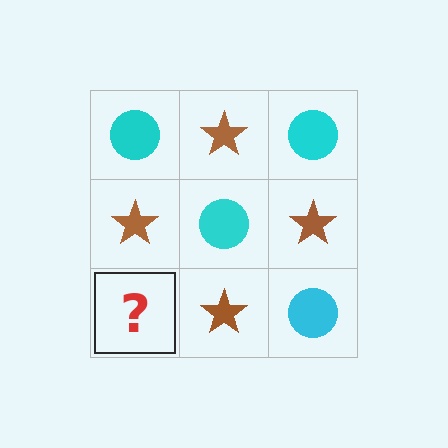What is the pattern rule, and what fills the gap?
The rule is that it alternates cyan circle and brown star in a checkerboard pattern. The gap should be filled with a cyan circle.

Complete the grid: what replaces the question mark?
The question mark should be replaced with a cyan circle.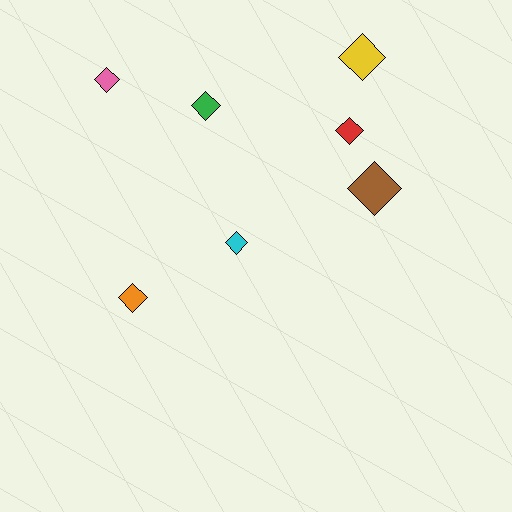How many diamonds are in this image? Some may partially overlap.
There are 7 diamonds.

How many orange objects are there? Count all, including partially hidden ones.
There is 1 orange object.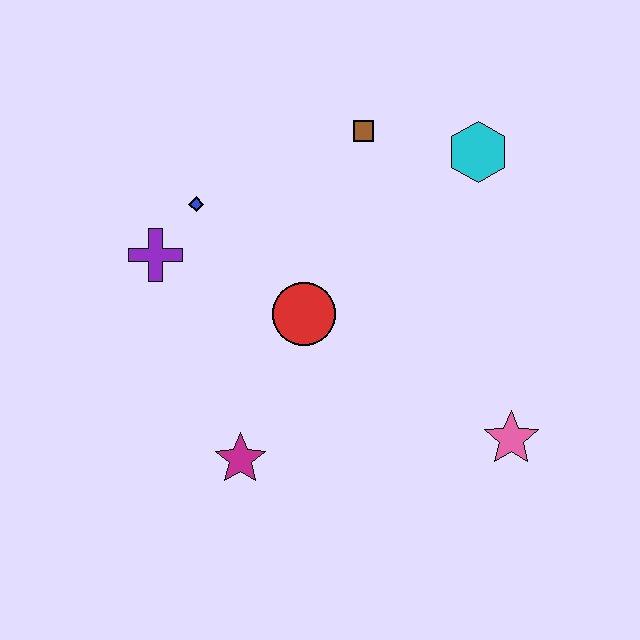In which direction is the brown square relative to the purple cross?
The brown square is to the right of the purple cross.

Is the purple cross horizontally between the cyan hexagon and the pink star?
No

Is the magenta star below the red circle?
Yes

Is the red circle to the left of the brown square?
Yes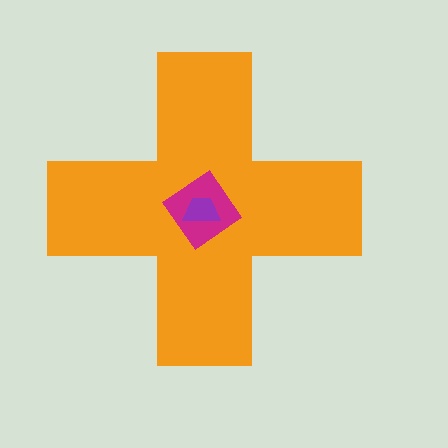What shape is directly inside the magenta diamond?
The purple trapezoid.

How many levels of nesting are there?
3.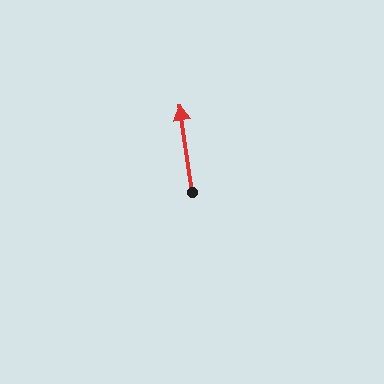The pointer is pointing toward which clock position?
Roughly 12 o'clock.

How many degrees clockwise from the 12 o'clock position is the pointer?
Approximately 352 degrees.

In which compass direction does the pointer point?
North.